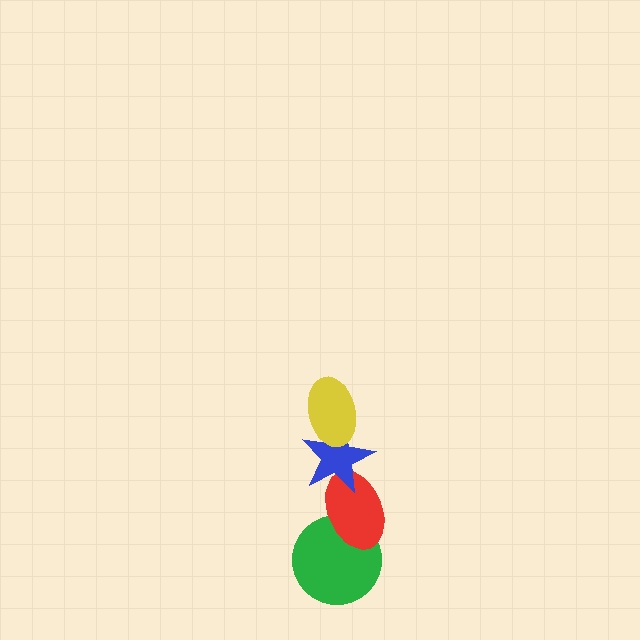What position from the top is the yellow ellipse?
The yellow ellipse is 1st from the top.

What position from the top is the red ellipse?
The red ellipse is 3rd from the top.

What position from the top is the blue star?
The blue star is 2nd from the top.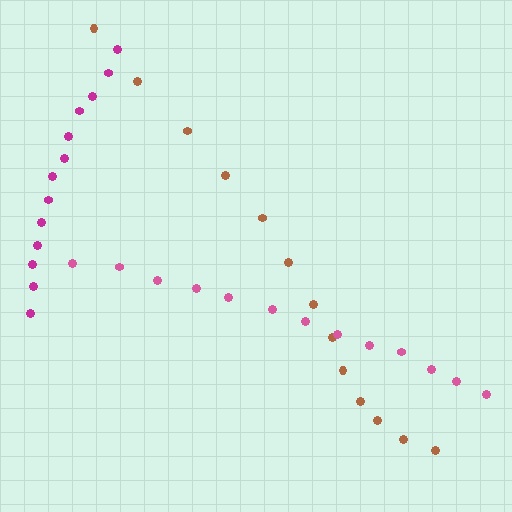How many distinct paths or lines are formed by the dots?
There are 3 distinct paths.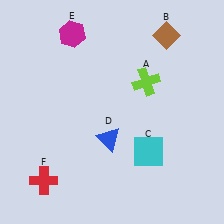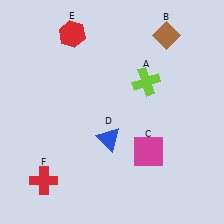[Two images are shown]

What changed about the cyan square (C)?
In Image 1, C is cyan. In Image 2, it changed to magenta.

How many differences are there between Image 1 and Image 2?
There are 2 differences between the two images.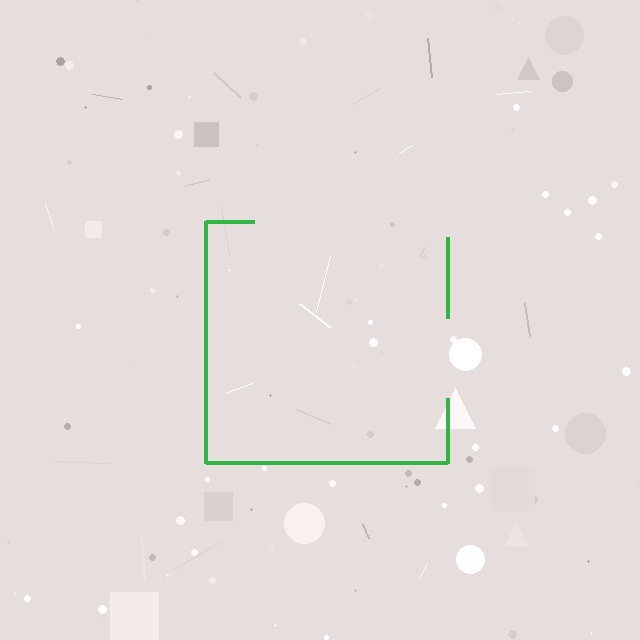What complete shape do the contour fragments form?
The contour fragments form a square.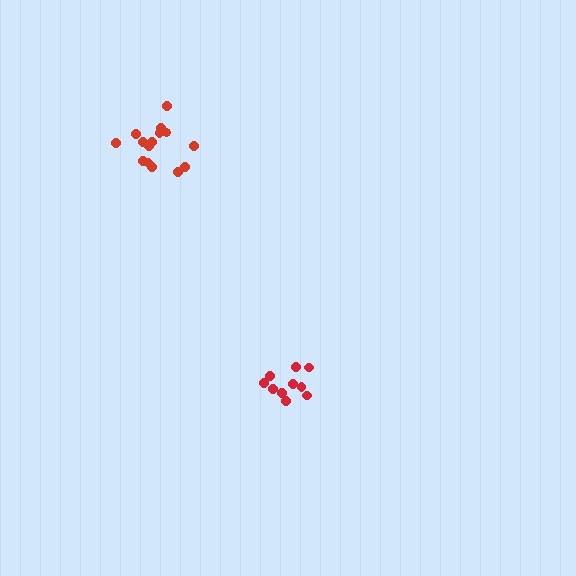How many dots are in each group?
Group 1: 10 dots, Group 2: 15 dots (25 total).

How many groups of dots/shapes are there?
There are 2 groups.